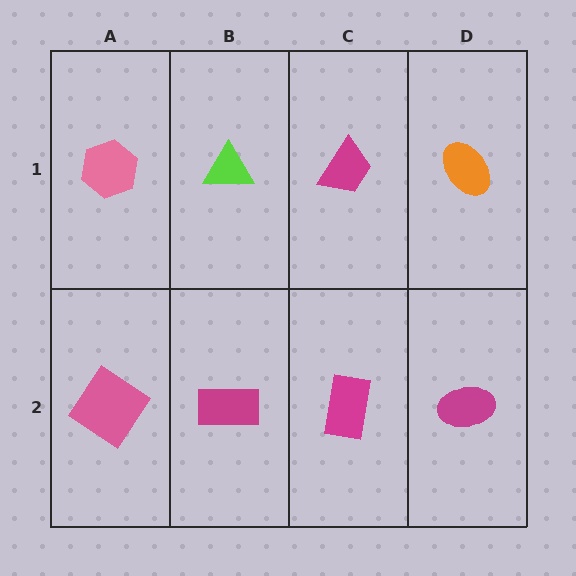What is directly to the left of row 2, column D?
A magenta rectangle.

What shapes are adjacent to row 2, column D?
An orange ellipse (row 1, column D), a magenta rectangle (row 2, column C).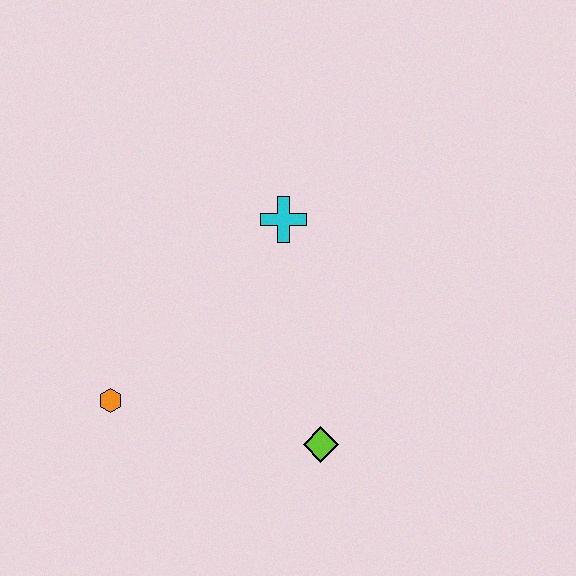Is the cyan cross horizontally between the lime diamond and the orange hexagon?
Yes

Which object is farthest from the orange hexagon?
The cyan cross is farthest from the orange hexagon.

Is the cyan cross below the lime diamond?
No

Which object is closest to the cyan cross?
The lime diamond is closest to the cyan cross.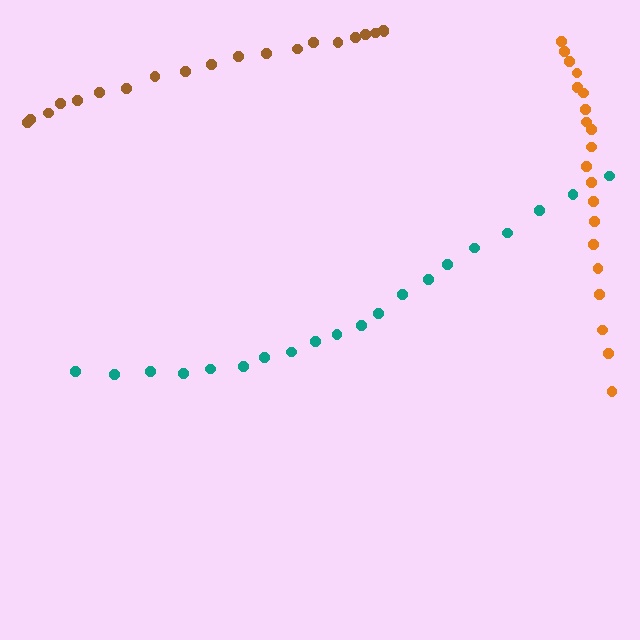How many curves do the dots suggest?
There are 3 distinct paths.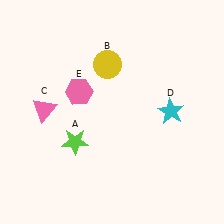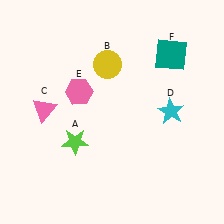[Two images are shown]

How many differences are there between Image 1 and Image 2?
There is 1 difference between the two images.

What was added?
A teal square (F) was added in Image 2.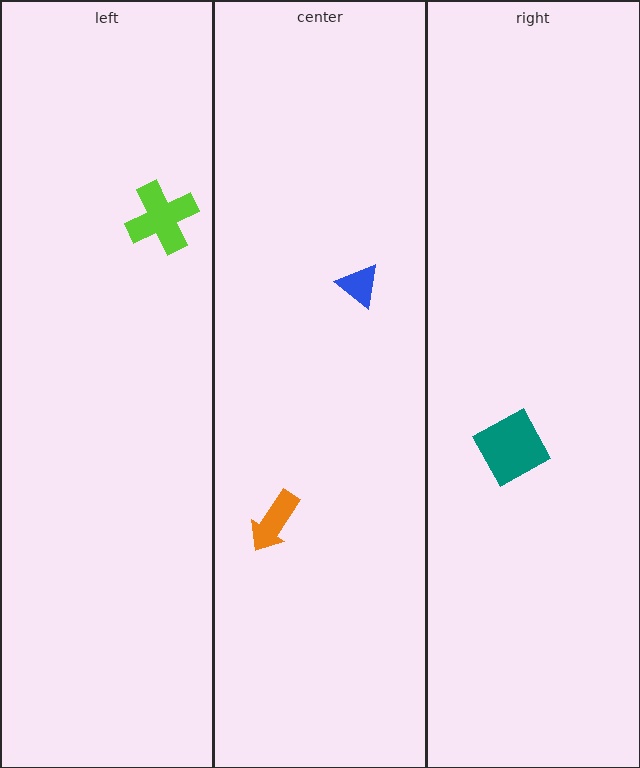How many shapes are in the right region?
1.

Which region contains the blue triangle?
The center region.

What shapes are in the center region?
The orange arrow, the blue triangle.